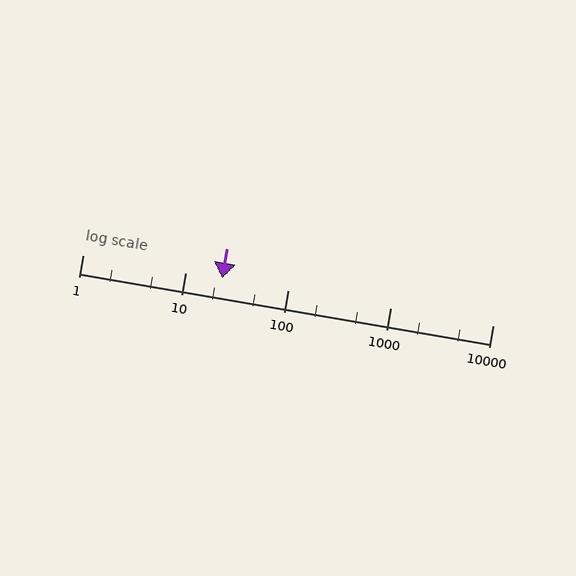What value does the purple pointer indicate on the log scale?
The pointer indicates approximately 23.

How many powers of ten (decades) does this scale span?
The scale spans 4 decades, from 1 to 10000.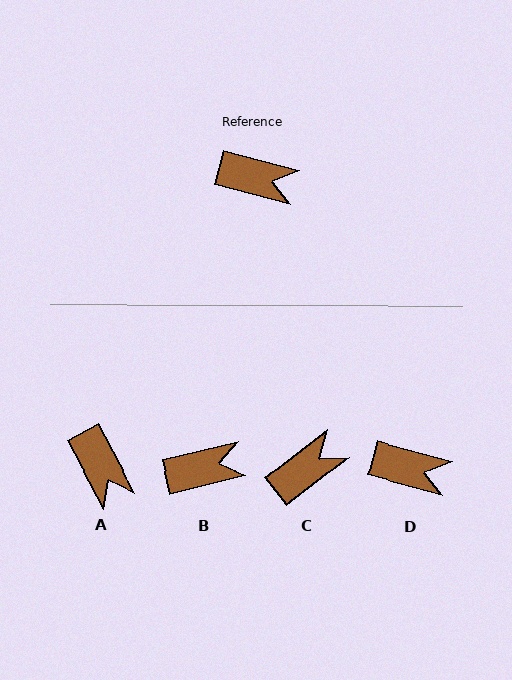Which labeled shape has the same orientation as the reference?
D.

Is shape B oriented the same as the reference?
No, it is off by about 29 degrees.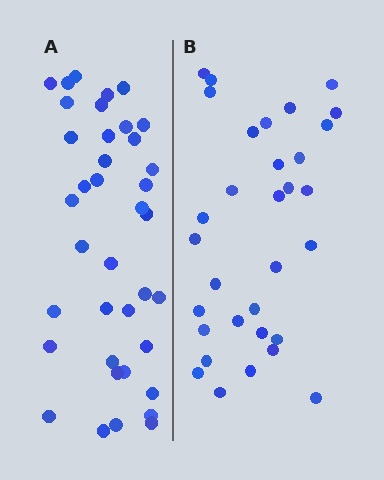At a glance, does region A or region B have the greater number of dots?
Region A (the left region) has more dots.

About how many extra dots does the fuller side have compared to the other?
Region A has about 6 more dots than region B.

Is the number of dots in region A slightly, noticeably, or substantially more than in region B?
Region A has only slightly more — the two regions are fairly close. The ratio is roughly 1.2 to 1.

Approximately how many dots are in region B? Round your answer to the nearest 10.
About 30 dots. (The exact count is 32, which rounds to 30.)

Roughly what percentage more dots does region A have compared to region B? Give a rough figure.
About 20% more.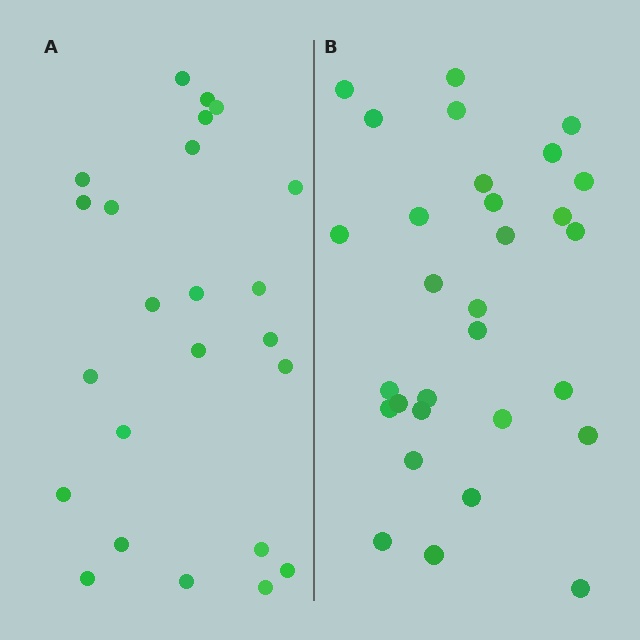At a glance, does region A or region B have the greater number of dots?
Region B (the right region) has more dots.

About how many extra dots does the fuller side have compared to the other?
Region B has about 6 more dots than region A.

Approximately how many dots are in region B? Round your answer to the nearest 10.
About 30 dots.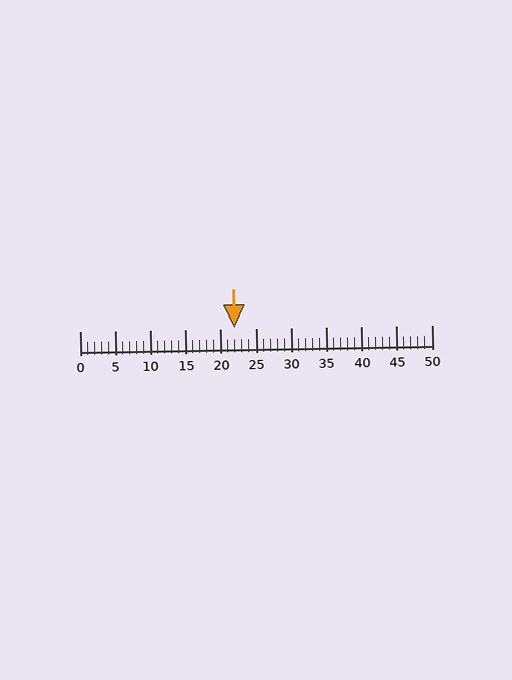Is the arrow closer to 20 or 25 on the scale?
The arrow is closer to 20.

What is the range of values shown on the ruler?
The ruler shows values from 0 to 50.